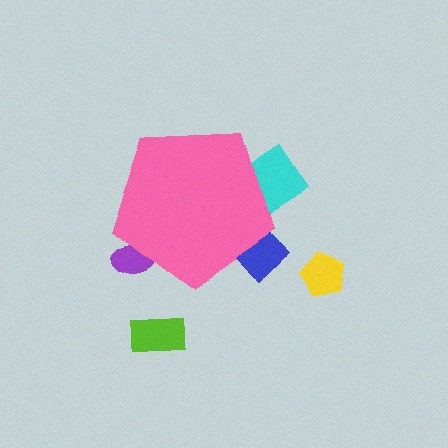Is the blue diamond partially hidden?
Yes, the blue diamond is partially hidden behind the pink pentagon.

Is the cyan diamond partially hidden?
Yes, the cyan diamond is partially hidden behind the pink pentagon.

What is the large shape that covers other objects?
A pink pentagon.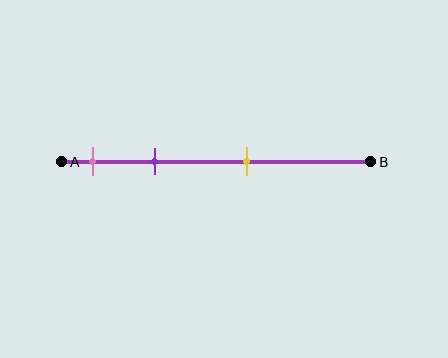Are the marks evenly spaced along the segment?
No, the marks are not evenly spaced.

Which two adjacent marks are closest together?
The pink and purple marks are the closest adjacent pair.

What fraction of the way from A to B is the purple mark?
The purple mark is approximately 30% (0.3) of the way from A to B.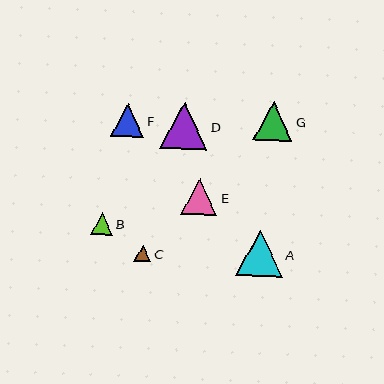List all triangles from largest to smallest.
From largest to smallest: D, A, G, E, F, B, C.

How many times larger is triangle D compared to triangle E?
Triangle D is approximately 1.3 times the size of triangle E.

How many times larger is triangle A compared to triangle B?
Triangle A is approximately 2.1 times the size of triangle B.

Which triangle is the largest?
Triangle D is the largest with a size of approximately 48 pixels.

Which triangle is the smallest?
Triangle C is the smallest with a size of approximately 17 pixels.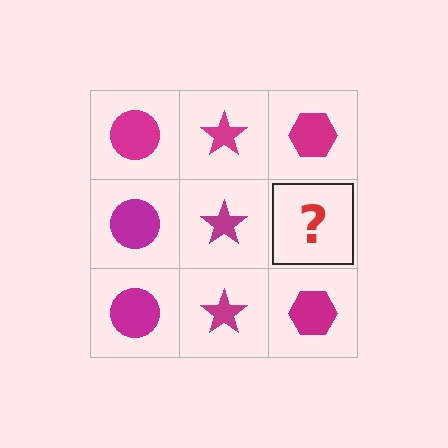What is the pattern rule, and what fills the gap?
The rule is that each column has a consistent shape. The gap should be filled with a magenta hexagon.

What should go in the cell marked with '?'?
The missing cell should contain a magenta hexagon.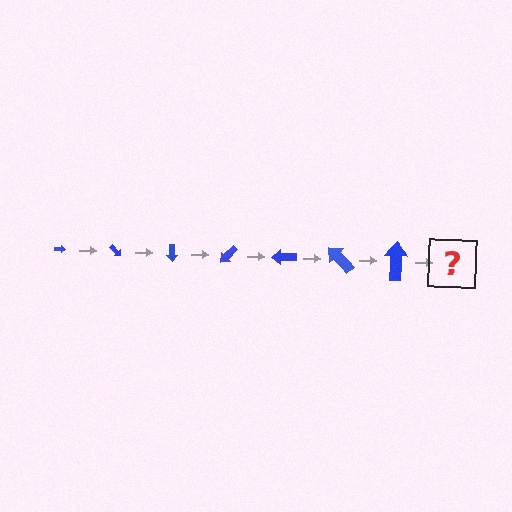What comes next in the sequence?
The next element should be an arrow, larger than the previous one and rotated 315 degrees from the start.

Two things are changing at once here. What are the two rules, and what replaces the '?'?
The two rules are that the arrow grows larger each step and it rotates 45 degrees each step. The '?' should be an arrow, larger than the previous one and rotated 315 degrees from the start.